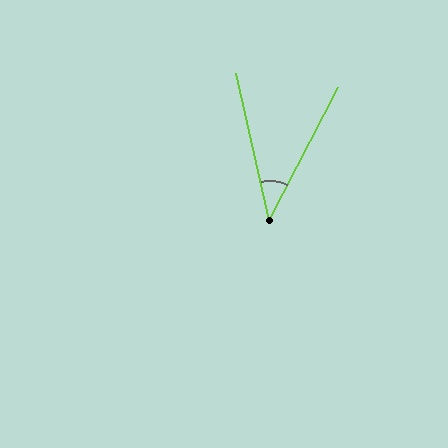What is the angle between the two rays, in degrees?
Approximately 40 degrees.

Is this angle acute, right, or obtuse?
It is acute.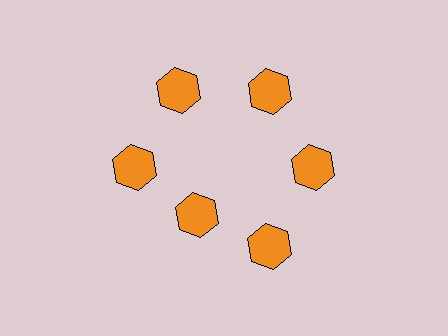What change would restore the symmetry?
The symmetry would be restored by moving it outward, back onto the ring so that all 6 hexagons sit at equal angles and equal distance from the center.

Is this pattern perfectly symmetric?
No. The 6 orange hexagons are arranged in a ring, but one element near the 7 o'clock position is pulled inward toward the center, breaking the 6-fold rotational symmetry.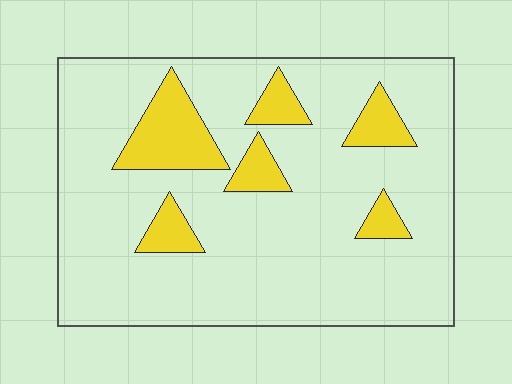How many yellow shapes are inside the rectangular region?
6.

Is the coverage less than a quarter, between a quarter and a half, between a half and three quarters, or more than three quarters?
Less than a quarter.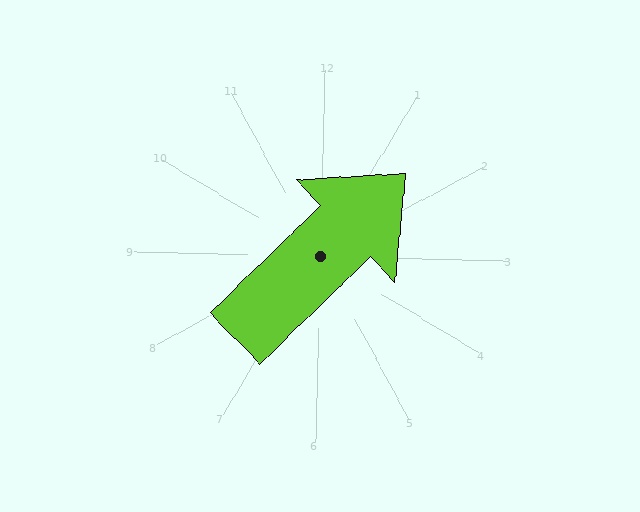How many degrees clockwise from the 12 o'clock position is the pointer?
Approximately 45 degrees.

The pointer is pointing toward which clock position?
Roughly 1 o'clock.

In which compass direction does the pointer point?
Northeast.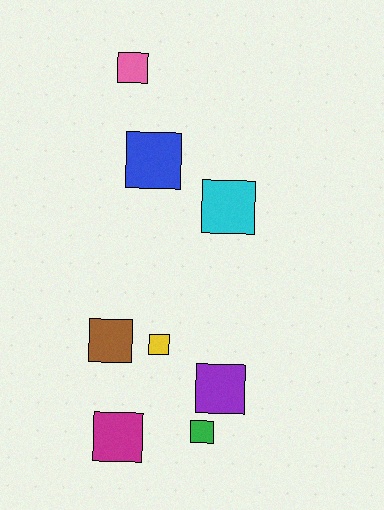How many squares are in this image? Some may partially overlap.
There are 8 squares.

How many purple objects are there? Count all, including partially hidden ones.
There is 1 purple object.